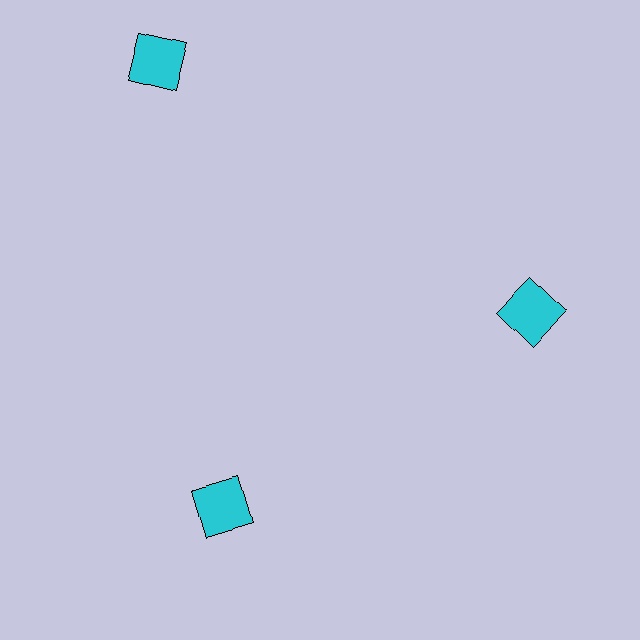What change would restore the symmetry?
The symmetry would be restored by moving it inward, back onto the ring so that all 3 squares sit at equal angles and equal distance from the center.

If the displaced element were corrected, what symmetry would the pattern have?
It would have 3-fold rotational symmetry — the pattern would map onto itself every 120 degrees.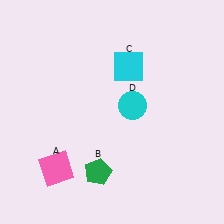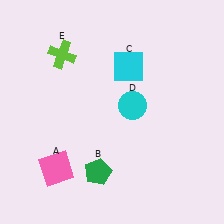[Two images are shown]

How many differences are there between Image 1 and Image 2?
There is 1 difference between the two images.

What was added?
A lime cross (E) was added in Image 2.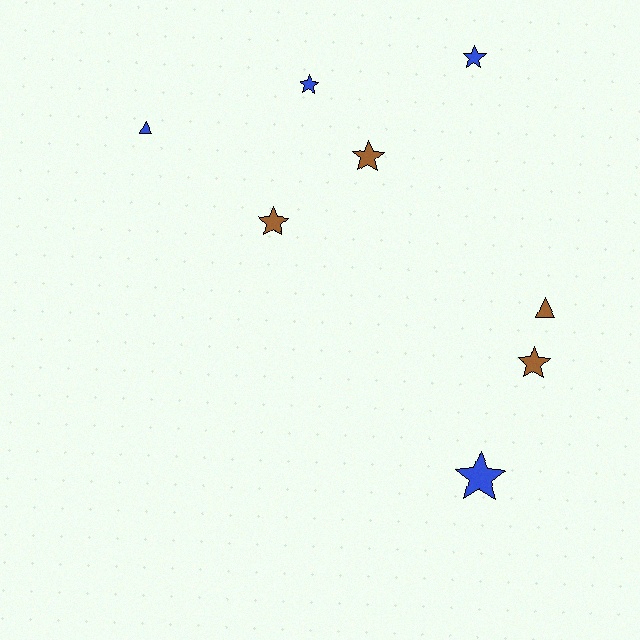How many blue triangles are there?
There is 1 blue triangle.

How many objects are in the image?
There are 8 objects.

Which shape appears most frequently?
Star, with 6 objects.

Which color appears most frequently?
Brown, with 4 objects.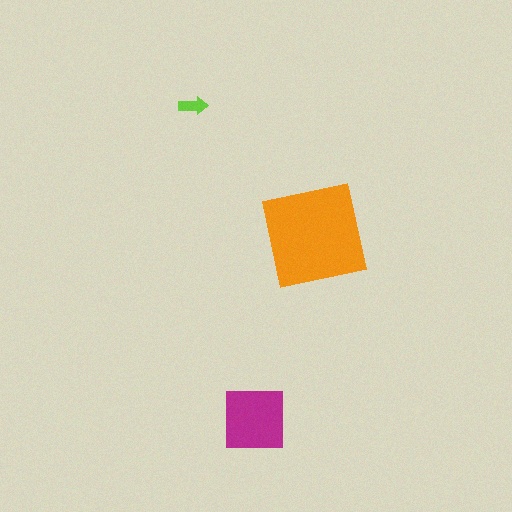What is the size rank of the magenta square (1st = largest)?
2nd.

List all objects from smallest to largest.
The lime arrow, the magenta square, the orange square.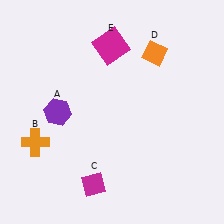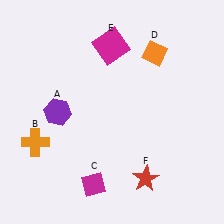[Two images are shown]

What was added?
A red star (F) was added in Image 2.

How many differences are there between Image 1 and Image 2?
There is 1 difference between the two images.